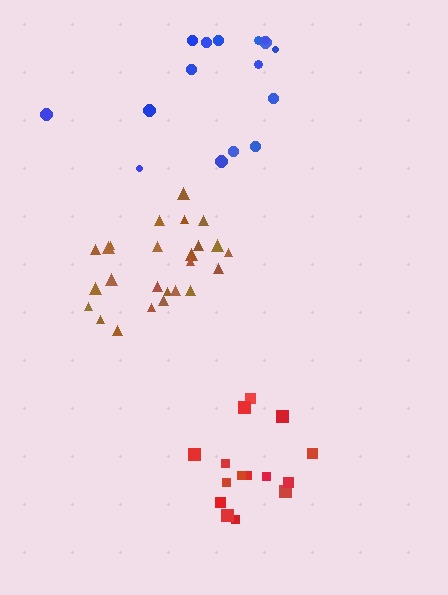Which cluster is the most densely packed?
Brown.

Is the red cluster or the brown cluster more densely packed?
Brown.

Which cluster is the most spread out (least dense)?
Blue.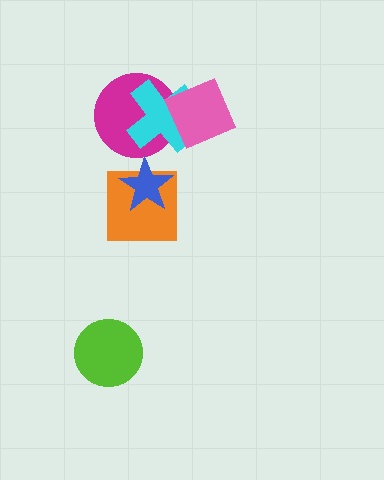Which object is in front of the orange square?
The blue star is in front of the orange square.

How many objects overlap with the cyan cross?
2 objects overlap with the cyan cross.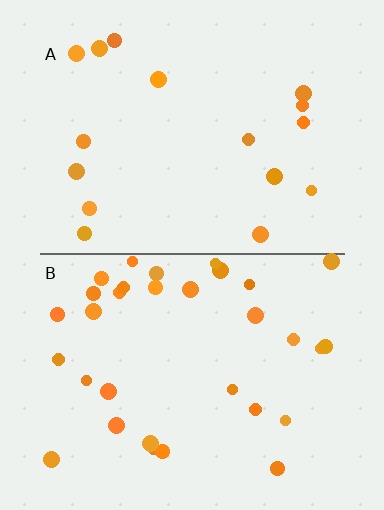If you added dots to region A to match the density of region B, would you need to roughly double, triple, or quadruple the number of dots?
Approximately double.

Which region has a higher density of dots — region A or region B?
B (the bottom).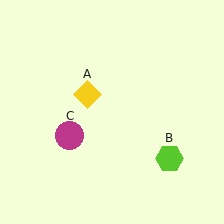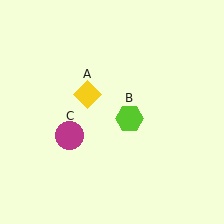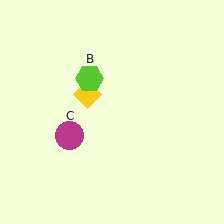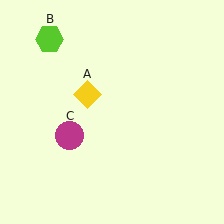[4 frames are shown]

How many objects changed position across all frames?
1 object changed position: lime hexagon (object B).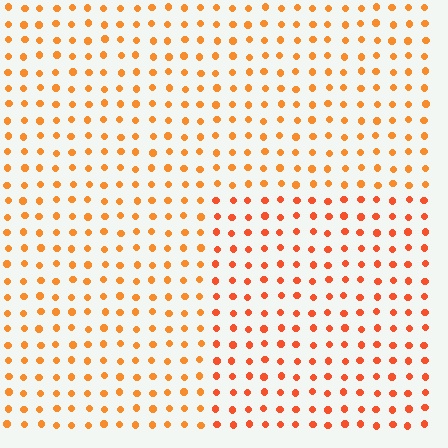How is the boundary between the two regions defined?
The boundary is defined purely by a slight shift in hue (about 18 degrees). Spacing, size, and orientation are identical on both sides.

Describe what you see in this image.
The image is filled with small orange elements in a uniform arrangement. A rectangle-shaped region is visible where the elements are tinted to a slightly different hue, forming a subtle color boundary.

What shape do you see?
I see a rectangle.